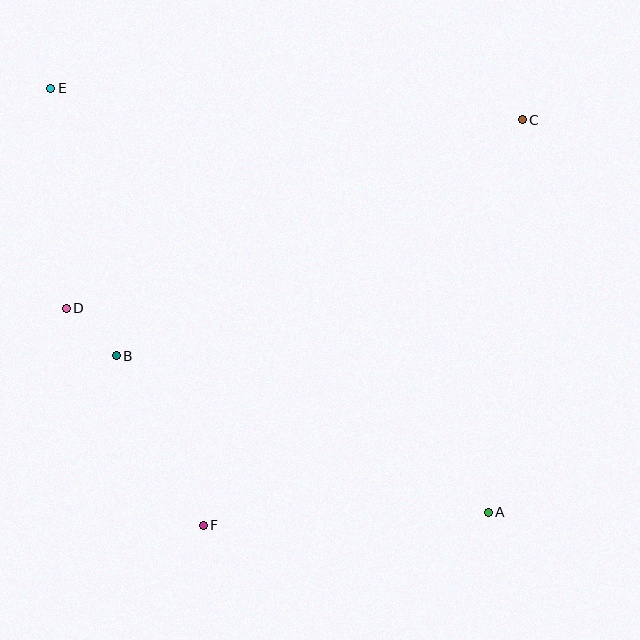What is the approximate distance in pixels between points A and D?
The distance between A and D is approximately 469 pixels.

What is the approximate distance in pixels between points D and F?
The distance between D and F is approximately 257 pixels.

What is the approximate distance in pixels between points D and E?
The distance between D and E is approximately 220 pixels.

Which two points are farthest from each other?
Points A and E are farthest from each other.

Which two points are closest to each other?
Points B and D are closest to each other.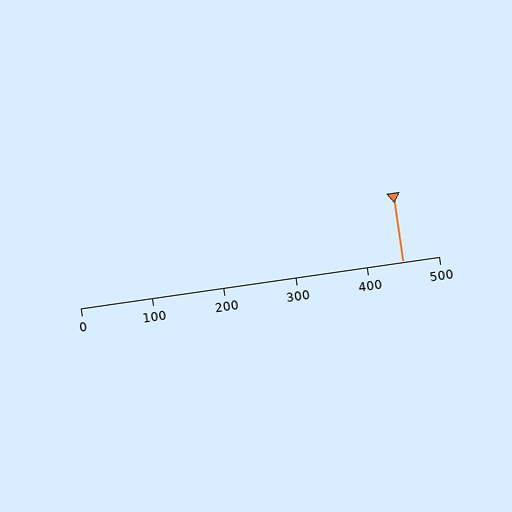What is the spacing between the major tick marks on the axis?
The major ticks are spaced 100 apart.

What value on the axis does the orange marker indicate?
The marker indicates approximately 450.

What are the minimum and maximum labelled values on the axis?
The axis runs from 0 to 500.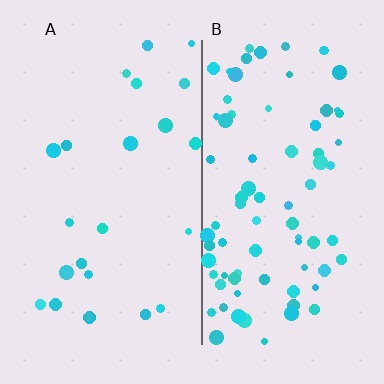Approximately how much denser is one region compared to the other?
Approximately 3.4× — region B over region A.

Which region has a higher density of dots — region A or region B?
B (the right).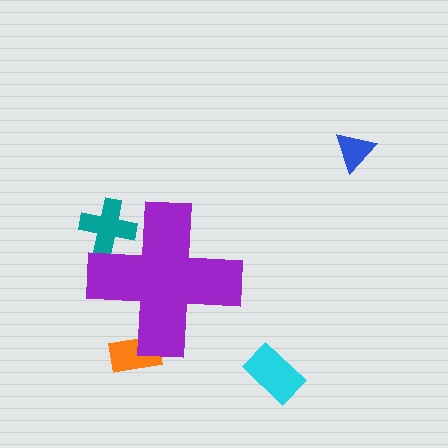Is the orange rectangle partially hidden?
Yes, the orange rectangle is partially hidden behind the purple cross.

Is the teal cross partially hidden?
Yes, the teal cross is partially hidden behind the purple cross.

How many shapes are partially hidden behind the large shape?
2 shapes are partially hidden.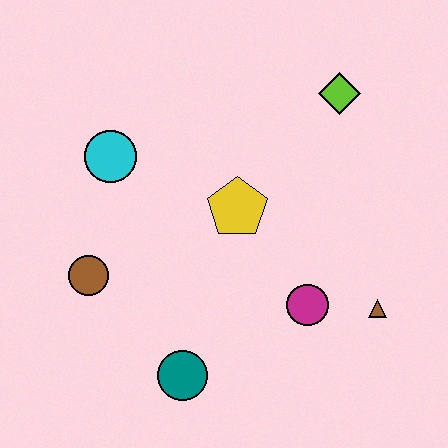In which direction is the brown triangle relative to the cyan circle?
The brown triangle is to the right of the cyan circle.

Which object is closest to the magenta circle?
The brown triangle is closest to the magenta circle.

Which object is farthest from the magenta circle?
The cyan circle is farthest from the magenta circle.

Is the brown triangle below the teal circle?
No